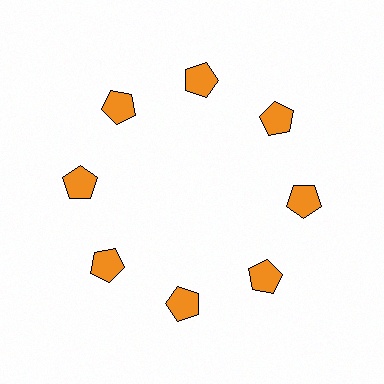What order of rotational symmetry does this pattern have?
This pattern has 8-fold rotational symmetry.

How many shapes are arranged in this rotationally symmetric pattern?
There are 8 shapes, arranged in 8 groups of 1.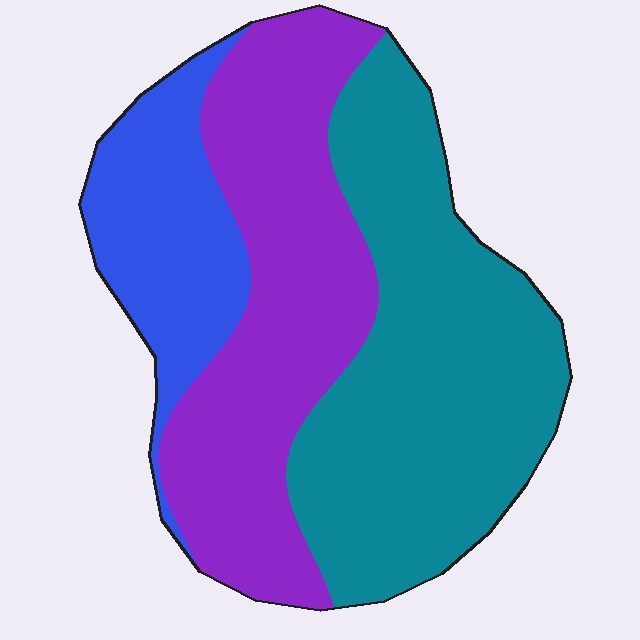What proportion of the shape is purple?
Purple takes up about three eighths (3/8) of the shape.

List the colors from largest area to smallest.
From largest to smallest: teal, purple, blue.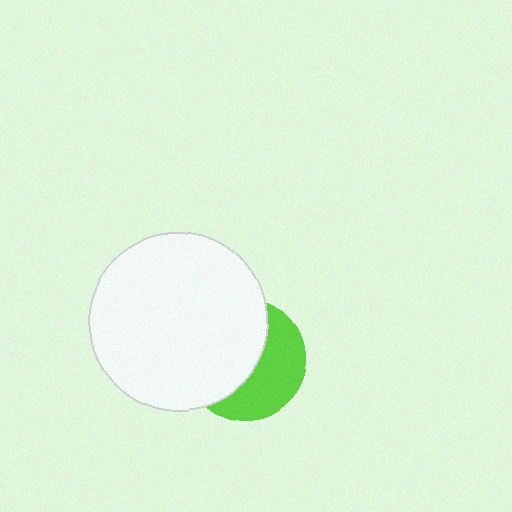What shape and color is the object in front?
The object in front is a white circle.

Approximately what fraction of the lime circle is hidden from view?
Roughly 56% of the lime circle is hidden behind the white circle.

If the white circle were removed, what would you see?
You would see the complete lime circle.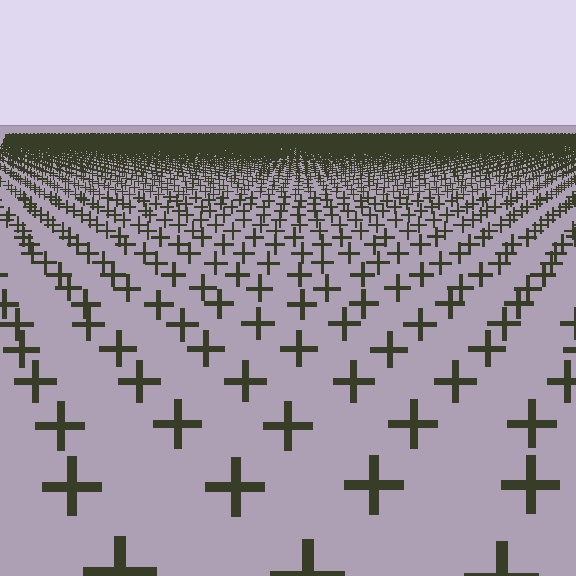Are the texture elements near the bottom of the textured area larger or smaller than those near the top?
Larger. Near the bottom, elements are closer to the viewer and appear at a bigger on-screen size.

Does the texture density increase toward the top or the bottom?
Density increases toward the top.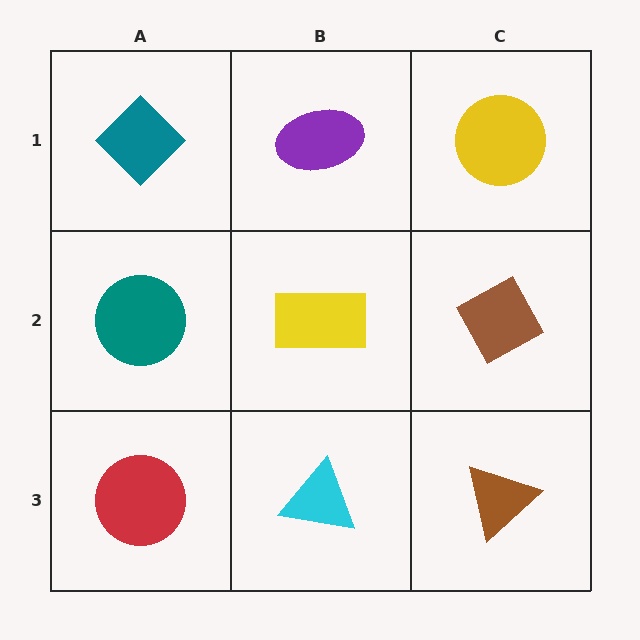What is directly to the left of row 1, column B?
A teal diamond.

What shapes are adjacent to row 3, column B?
A yellow rectangle (row 2, column B), a red circle (row 3, column A), a brown triangle (row 3, column C).